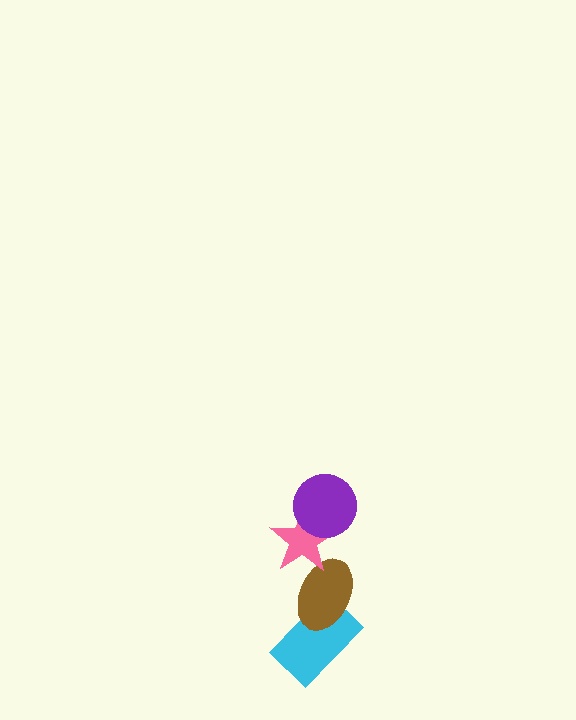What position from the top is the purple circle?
The purple circle is 1st from the top.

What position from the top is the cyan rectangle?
The cyan rectangle is 4th from the top.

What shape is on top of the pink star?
The purple circle is on top of the pink star.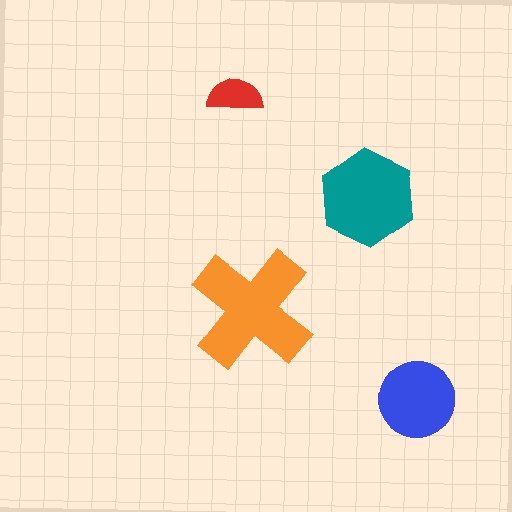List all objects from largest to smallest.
The orange cross, the teal hexagon, the blue circle, the red semicircle.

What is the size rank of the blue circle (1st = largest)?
3rd.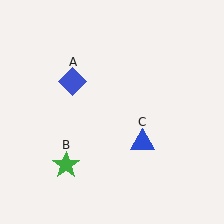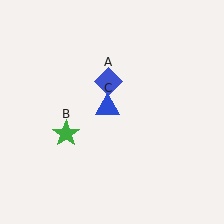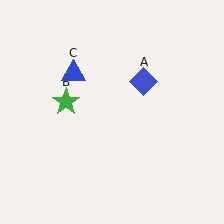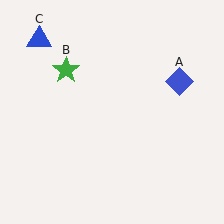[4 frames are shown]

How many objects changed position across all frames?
3 objects changed position: blue diamond (object A), green star (object B), blue triangle (object C).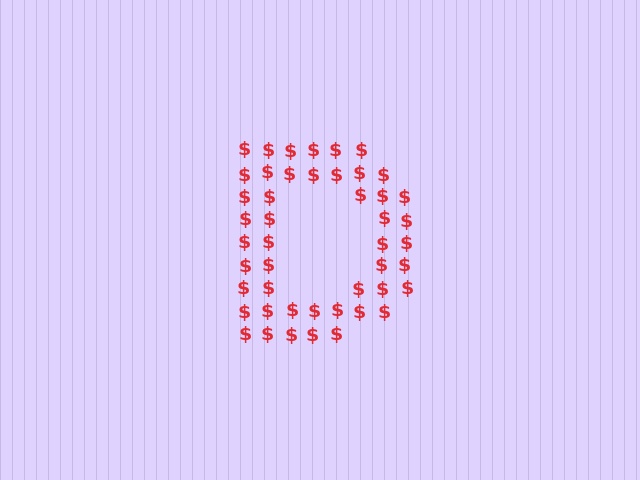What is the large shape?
The large shape is the letter D.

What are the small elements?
The small elements are dollar signs.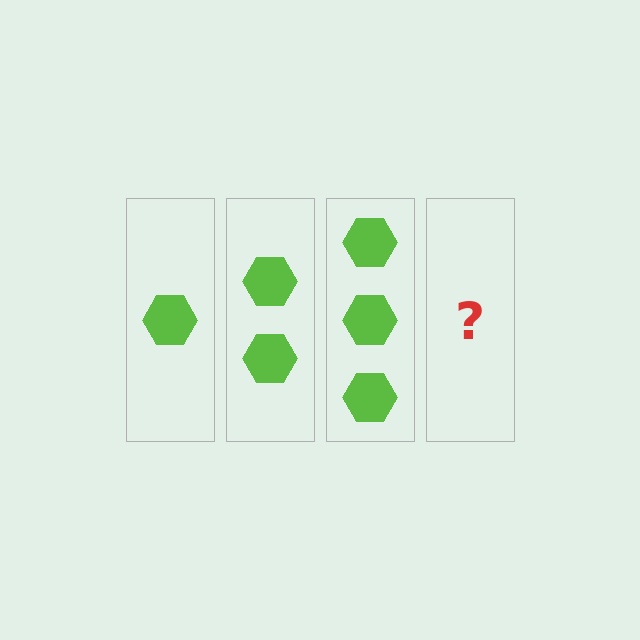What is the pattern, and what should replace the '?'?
The pattern is that each step adds one more hexagon. The '?' should be 4 hexagons.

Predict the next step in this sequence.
The next step is 4 hexagons.